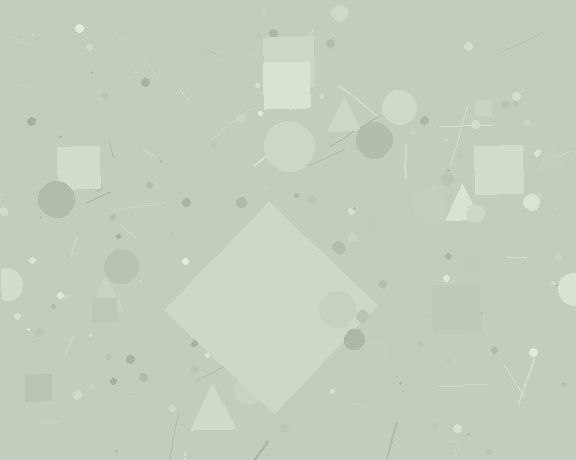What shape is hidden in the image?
A diamond is hidden in the image.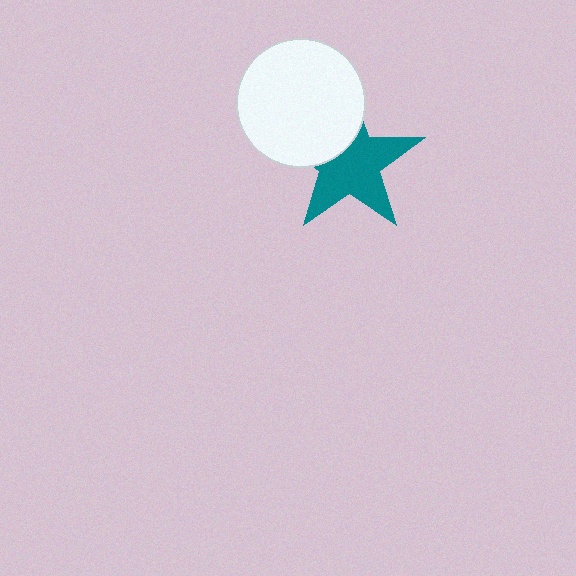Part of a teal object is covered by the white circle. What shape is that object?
It is a star.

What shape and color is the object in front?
The object in front is a white circle.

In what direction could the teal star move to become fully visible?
The teal star could move toward the lower-right. That would shift it out from behind the white circle entirely.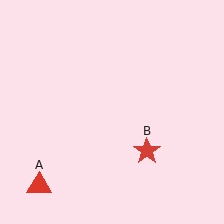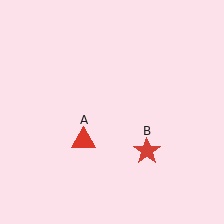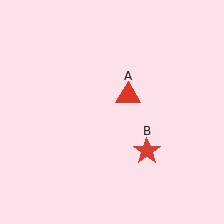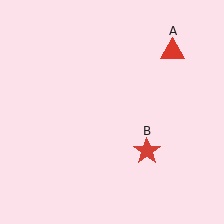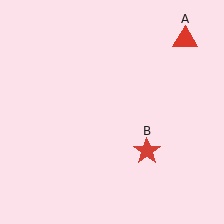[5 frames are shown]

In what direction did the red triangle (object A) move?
The red triangle (object A) moved up and to the right.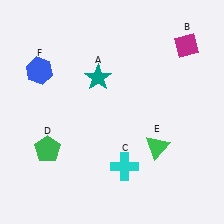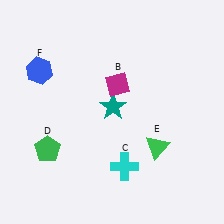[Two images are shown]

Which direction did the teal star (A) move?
The teal star (A) moved down.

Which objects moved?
The objects that moved are: the teal star (A), the magenta diamond (B).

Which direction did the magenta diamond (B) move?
The magenta diamond (B) moved left.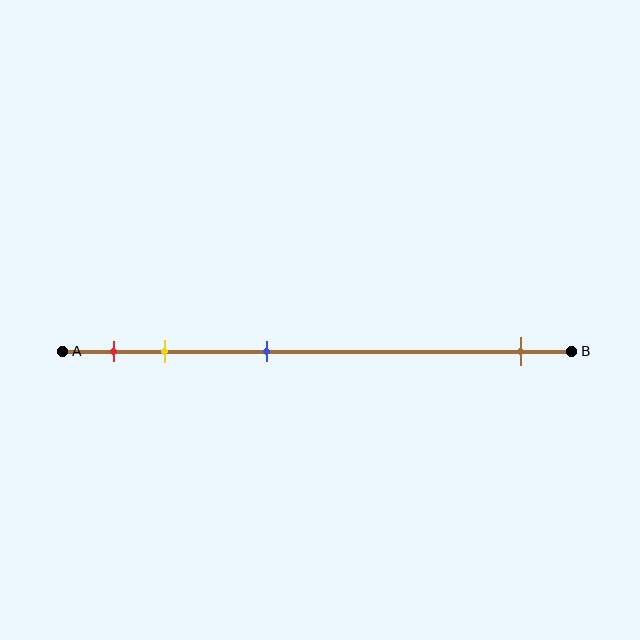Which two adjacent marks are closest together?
The red and yellow marks are the closest adjacent pair.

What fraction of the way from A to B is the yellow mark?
The yellow mark is approximately 20% (0.2) of the way from A to B.